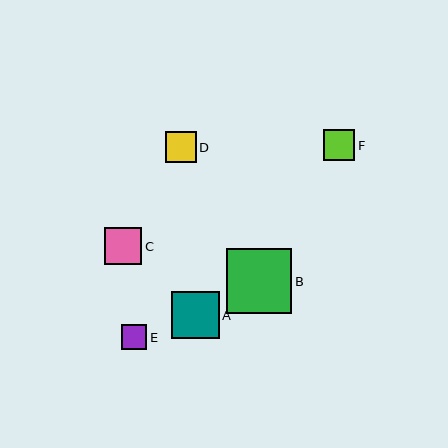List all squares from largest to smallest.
From largest to smallest: B, A, C, D, F, E.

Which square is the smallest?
Square E is the smallest with a size of approximately 26 pixels.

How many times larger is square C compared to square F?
Square C is approximately 1.2 times the size of square F.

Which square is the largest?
Square B is the largest with a size of approximately 65 pixels.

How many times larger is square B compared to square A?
Square B is approximately 1.4 times the size of square A.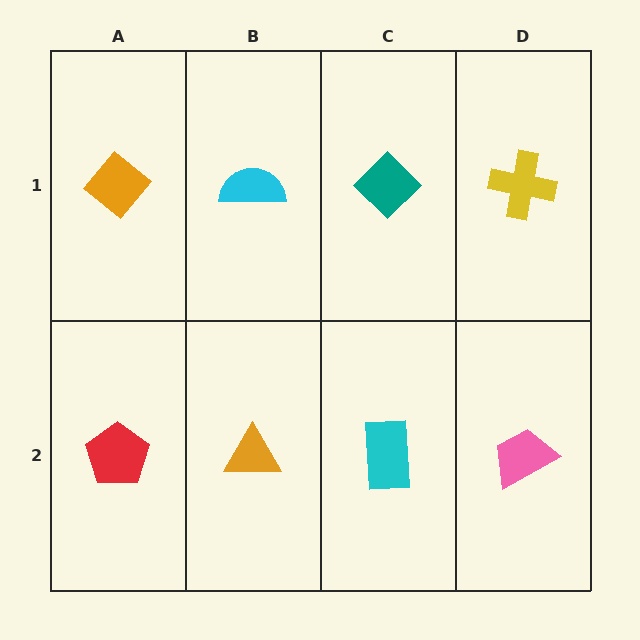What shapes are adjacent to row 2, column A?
An orange diamond (row 1, column A), an orange triangle (row 2, column B).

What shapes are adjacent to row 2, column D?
A yellow cross (row 1, column D), a cyan rectangle (row 2, column C).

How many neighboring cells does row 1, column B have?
3.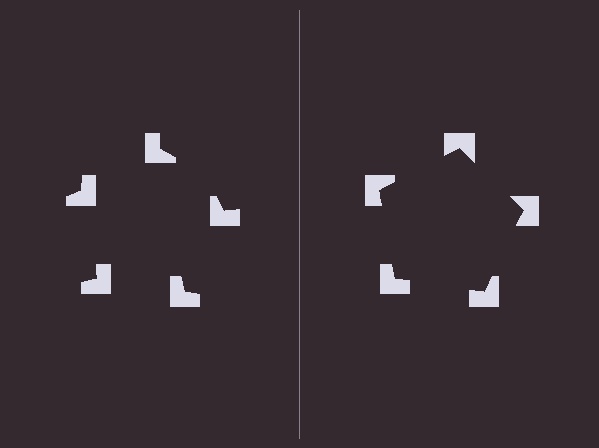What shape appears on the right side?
An illusory pentagon.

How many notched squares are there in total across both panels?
10 — 5 on each side.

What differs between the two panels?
The notched squares are positioned identically on both sides; only the wedge orientations differ. On the right they align to a pentagon; on the left they are misaligned.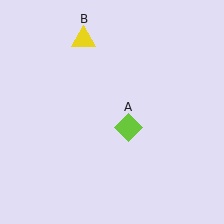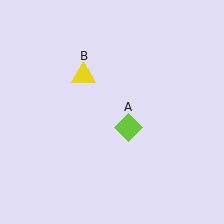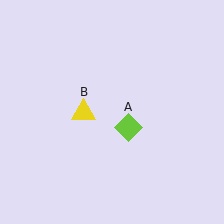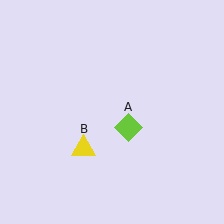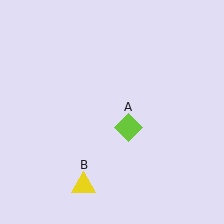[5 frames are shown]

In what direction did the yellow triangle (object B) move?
The yellow triangle (object B) moved down.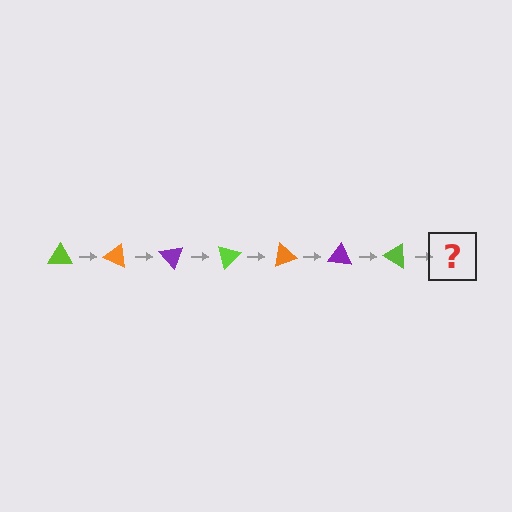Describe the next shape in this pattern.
It should be an orange triangle, rotated 175 degrees from the start.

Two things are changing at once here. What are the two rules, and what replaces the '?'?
The two rules are that it rotates 25 degrees each step and the color cycles through lime, orange, and purple. The '?' should be an orange triangle, rotated 175 degrees from the start.